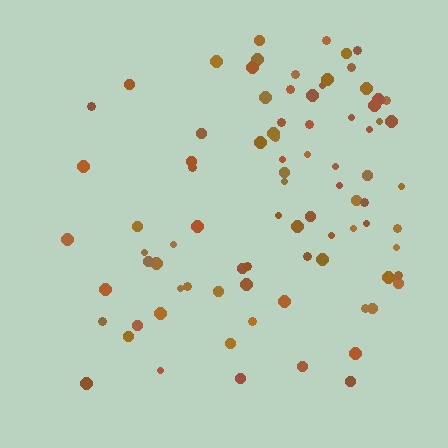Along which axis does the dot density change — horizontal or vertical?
Horizontal.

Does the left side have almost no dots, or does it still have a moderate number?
Still a moderate number, just noticeably fewer than the right.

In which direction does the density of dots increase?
From left to right, with the right side densest.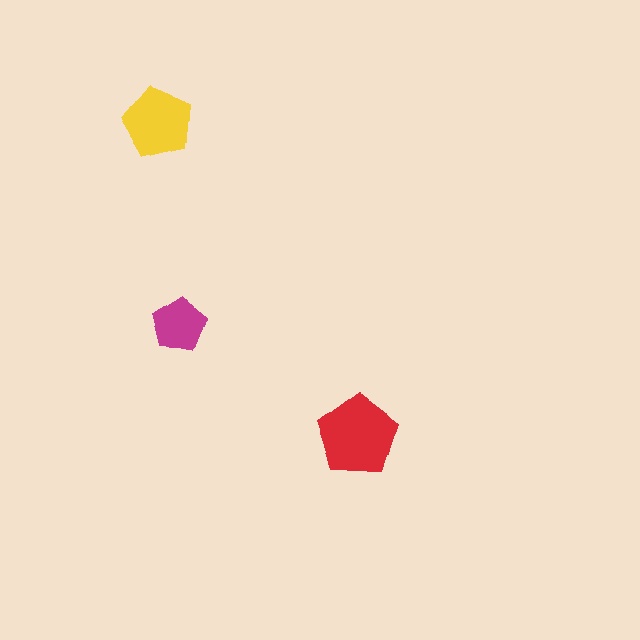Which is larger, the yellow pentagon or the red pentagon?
The red one.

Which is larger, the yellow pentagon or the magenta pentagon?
The yellow one.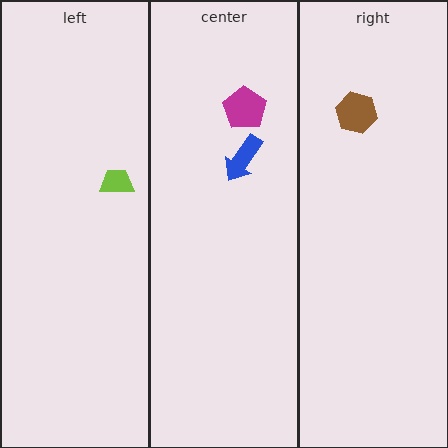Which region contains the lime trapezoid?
The left region.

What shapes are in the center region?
The blue arrow, the magenta pentagon.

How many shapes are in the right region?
1.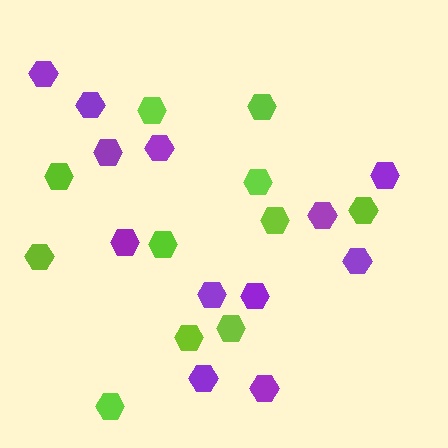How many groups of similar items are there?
There are 2 groups: one group of lime hexagons (11) and one group of purple hexagons (12).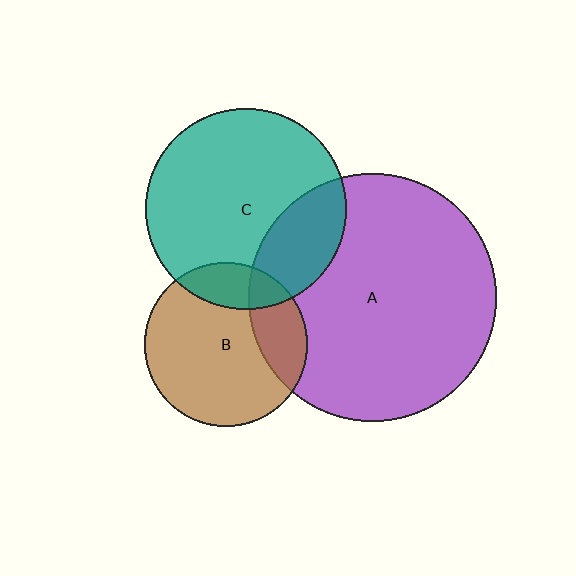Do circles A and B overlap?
Yes.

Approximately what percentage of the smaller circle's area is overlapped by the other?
Approximately 20%.